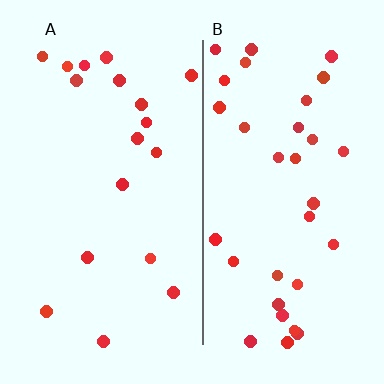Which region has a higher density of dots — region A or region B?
B (the right).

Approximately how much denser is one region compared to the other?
Approximately 1.8× — region B over region A.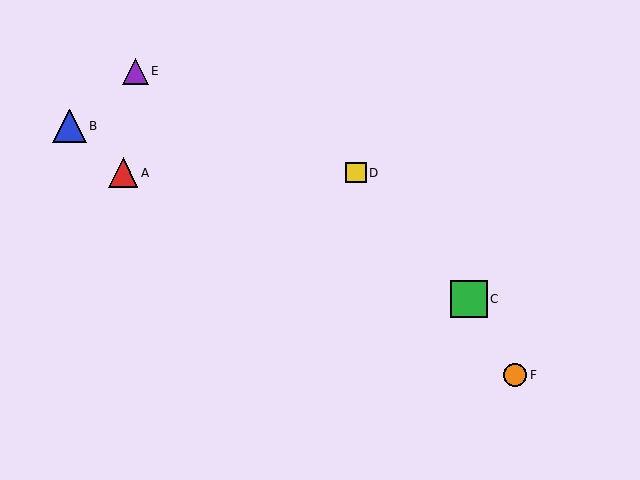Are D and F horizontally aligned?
No, D is at y≈173 and F is at y≈375.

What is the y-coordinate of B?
Object B is at y≈126.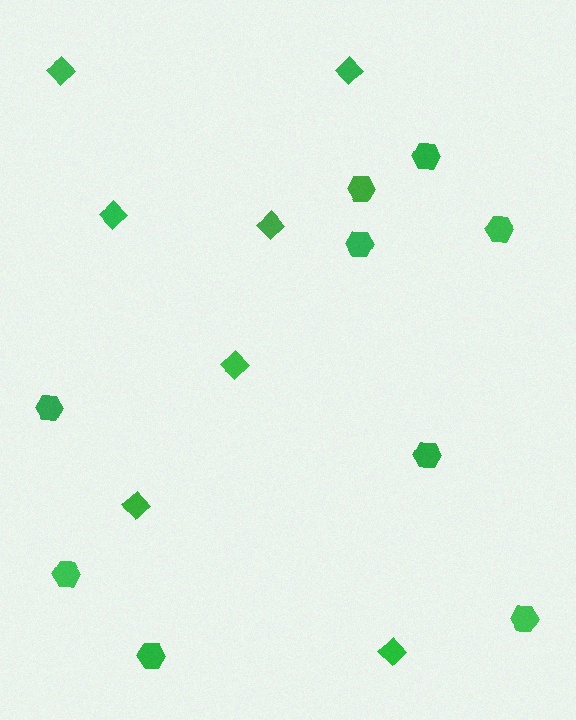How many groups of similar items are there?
There are 2 groups: one group of diamonds (7) and one group of hexagons (9).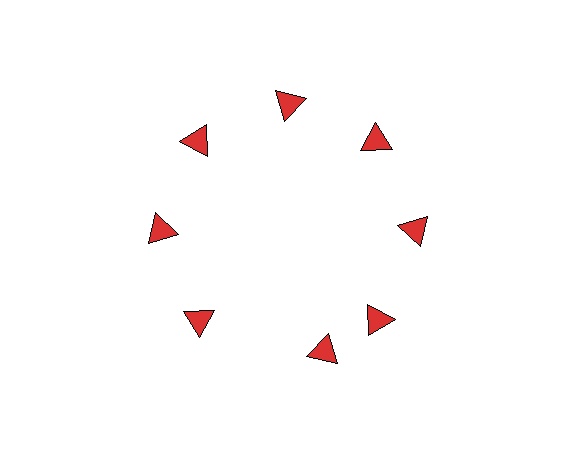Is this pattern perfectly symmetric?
No. The 8 red triangles are arranged in a ring, but one element near the 6 o'clock position is rotated out of alignment along the ring, breaking the 8-fold rotational symmetry.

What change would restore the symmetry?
The symmetry would be restored by rotating it back into even spacing with its neighbors so that all 8 triangles sit at equal angles and equal distance from the center.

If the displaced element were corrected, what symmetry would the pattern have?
It would have 8-fold rotational symmetry — the pattern would map onto itself every 45 degrees.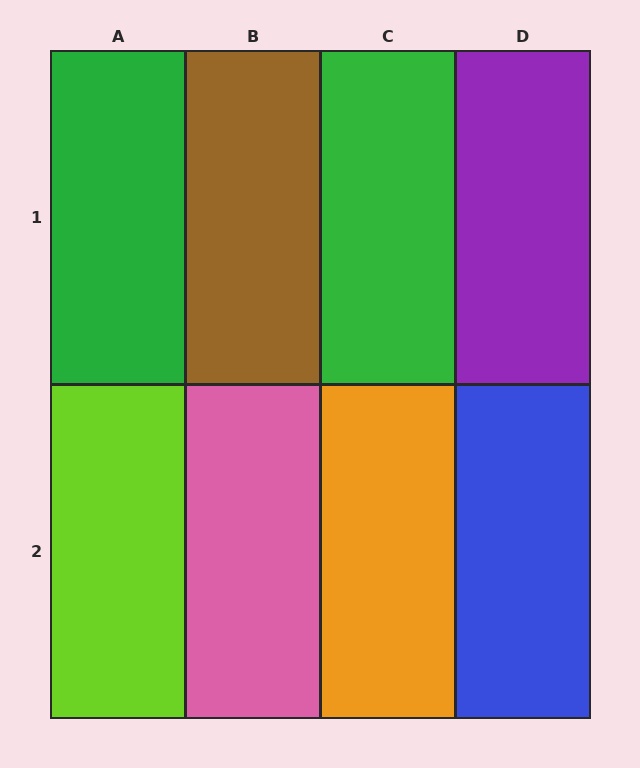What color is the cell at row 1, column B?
Brown.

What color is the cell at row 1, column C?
Green.